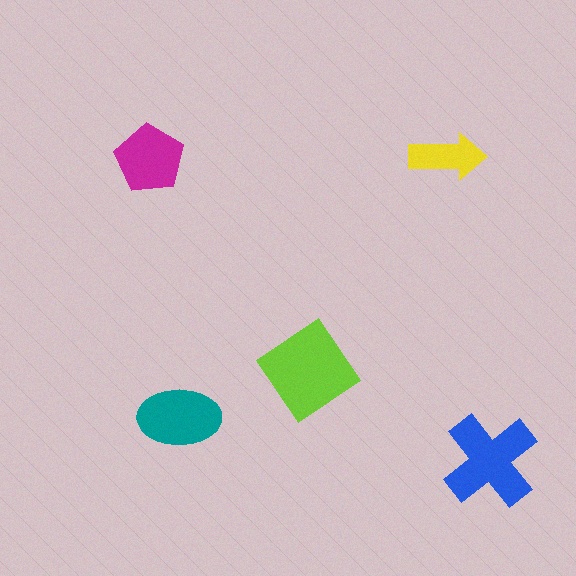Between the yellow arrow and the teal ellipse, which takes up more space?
The teal ellipse.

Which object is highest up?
The yellow arrow is topmost.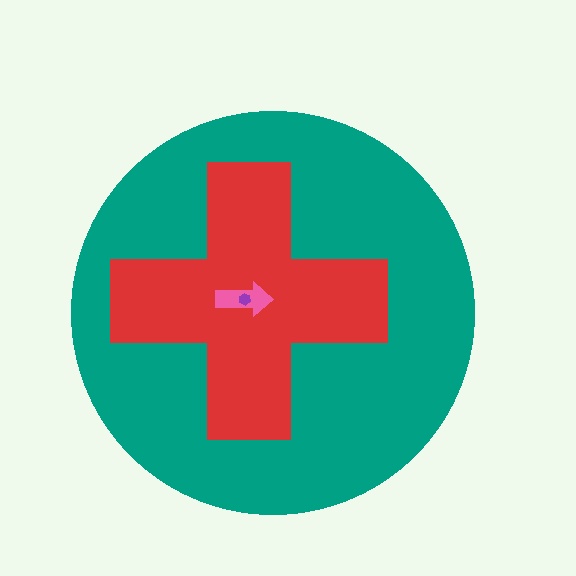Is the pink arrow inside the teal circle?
Yes.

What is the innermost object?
The purple hexagon.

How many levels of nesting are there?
4.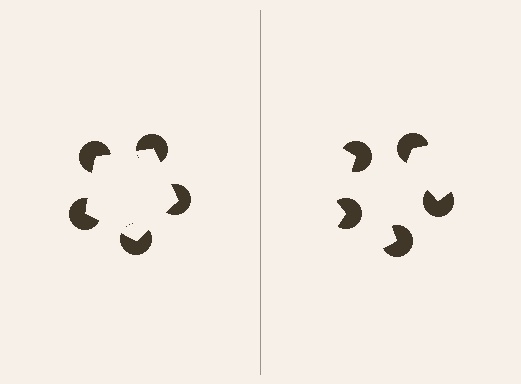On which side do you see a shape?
An illusory pentagon appears on the left side. On the right side the wedge cuts are rotated, so no coherent shape forms.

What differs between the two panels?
The pac-man discs are positioned identically on both sides; only the wedge orientations differ. On the left they align to a pentagon; on the right they are misaligned.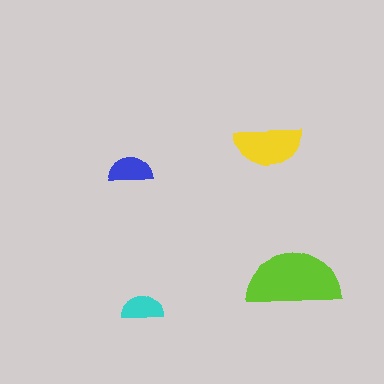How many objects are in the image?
There are 4 objects in the image.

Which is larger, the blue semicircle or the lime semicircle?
The lime one.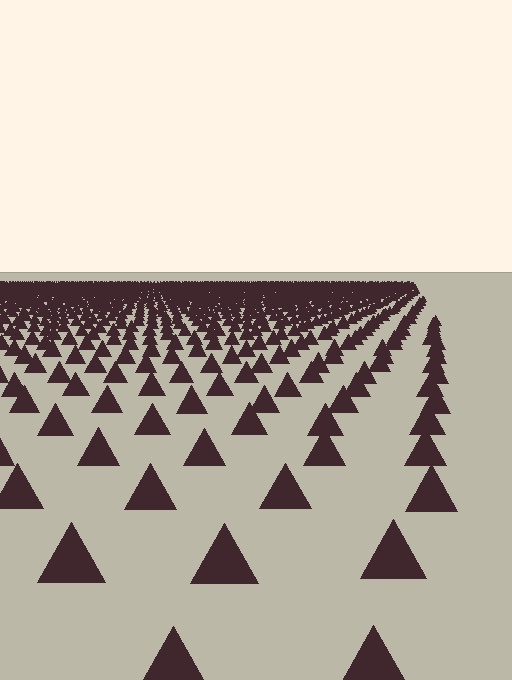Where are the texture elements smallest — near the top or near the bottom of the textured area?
Near the top.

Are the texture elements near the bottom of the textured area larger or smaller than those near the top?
Larger. Near the bottom, elements are closer to the viewer and appear at a bigger on-screen size.